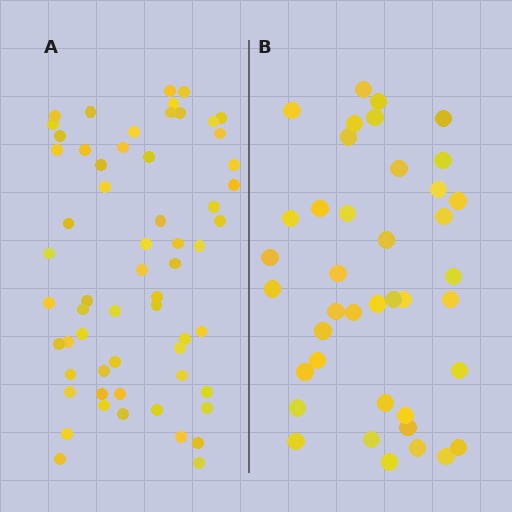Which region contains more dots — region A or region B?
Region A (the left region) has more dots.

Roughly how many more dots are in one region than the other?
Region A has approximately 20 more dots than region B.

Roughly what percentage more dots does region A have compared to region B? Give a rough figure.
About 50% more.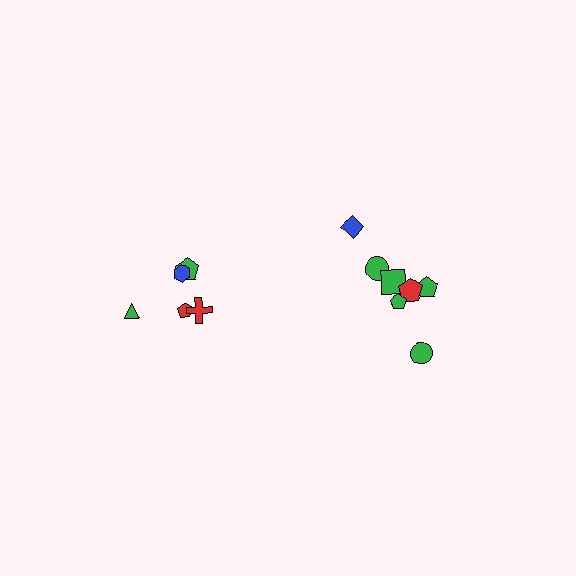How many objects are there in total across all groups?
There are 12 objects.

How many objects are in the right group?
There are 7 objects.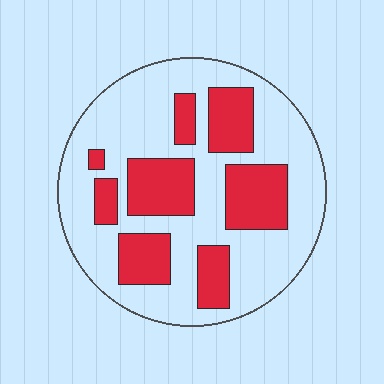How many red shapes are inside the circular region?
8.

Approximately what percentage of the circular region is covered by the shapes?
Approximately 35%.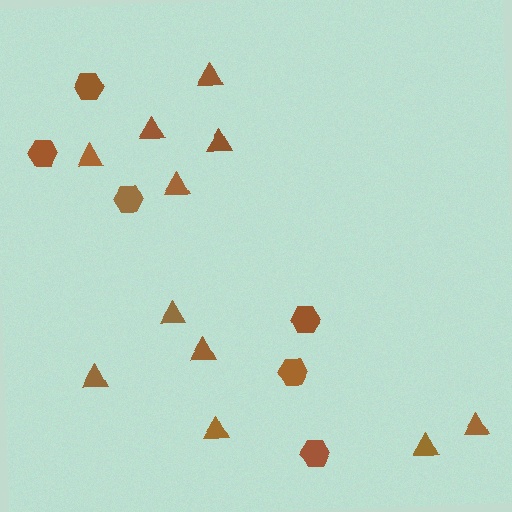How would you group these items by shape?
There are 2 groups: one group of triangles (11) and one group of hexagons (6).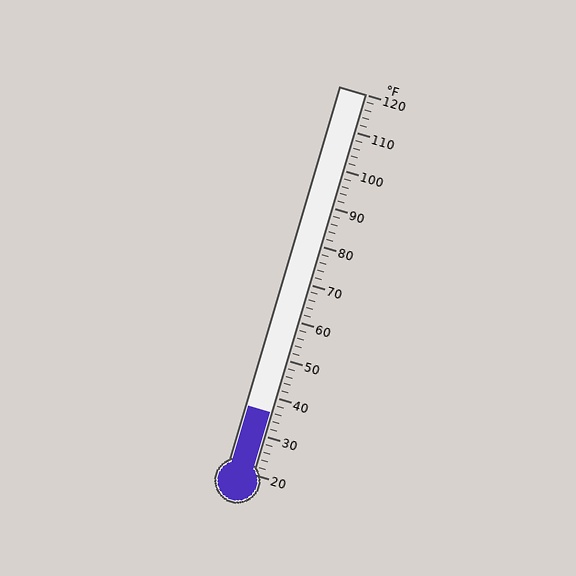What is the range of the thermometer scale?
The thermometer scale ranges from 20°F to 120°F.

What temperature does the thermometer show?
The thermometer shows approximately 36°F.